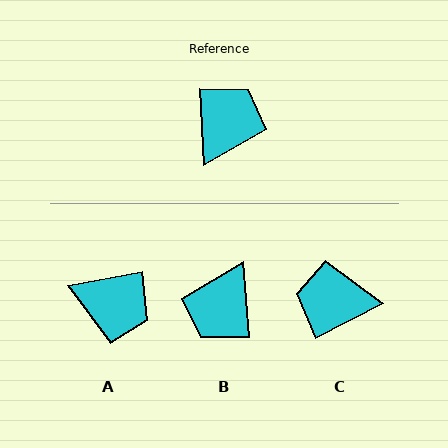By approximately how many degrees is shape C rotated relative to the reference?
Approximately 114 degrees counter-clockwise.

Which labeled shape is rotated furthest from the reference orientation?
B, about 179 degrees away.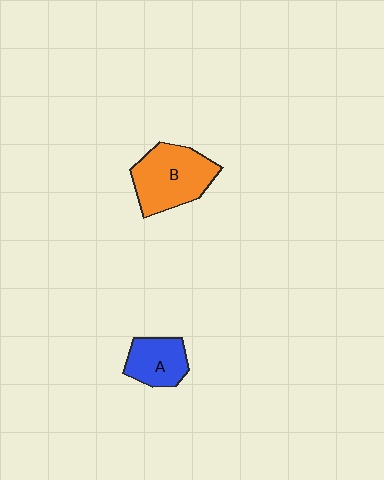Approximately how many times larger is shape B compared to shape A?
Approximately 1.6 times.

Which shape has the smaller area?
Shape A (blue).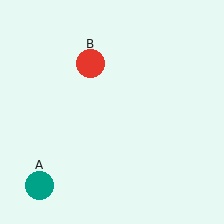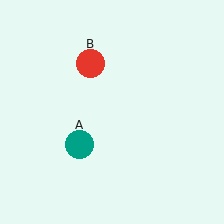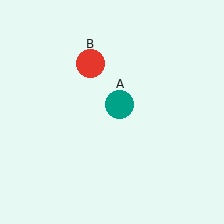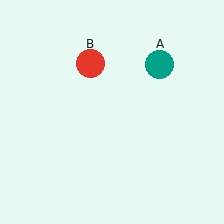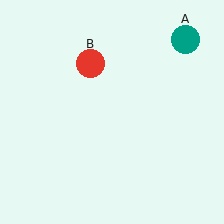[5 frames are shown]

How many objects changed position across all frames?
1 object changed position: teal circle (object A).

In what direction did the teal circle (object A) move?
The teal circle (object A) moved up and to the right.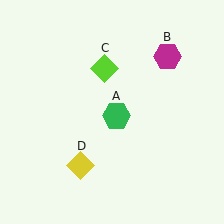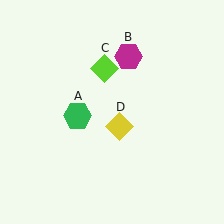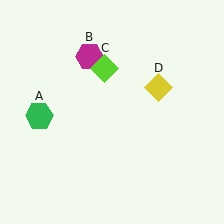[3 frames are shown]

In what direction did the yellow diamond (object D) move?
The yellow diamond (object D) moved up and to the right.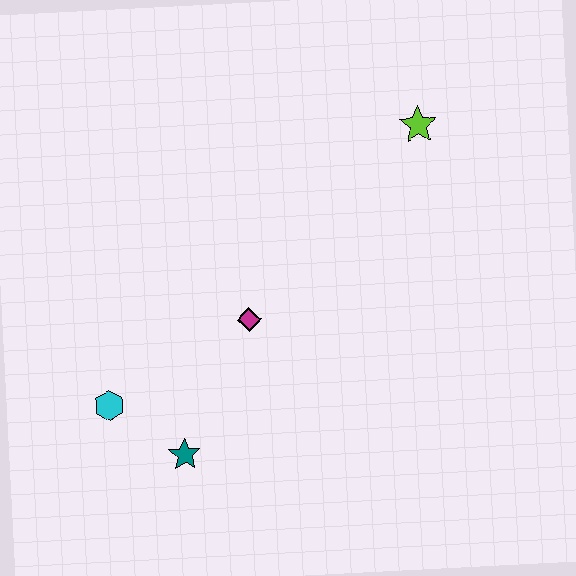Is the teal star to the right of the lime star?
No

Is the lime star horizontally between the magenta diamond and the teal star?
No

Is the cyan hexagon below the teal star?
No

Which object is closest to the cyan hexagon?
The teal star is closest to the cyan hexagon.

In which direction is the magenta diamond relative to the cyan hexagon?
The magenta diamond is to the right of the cyan hexagon.